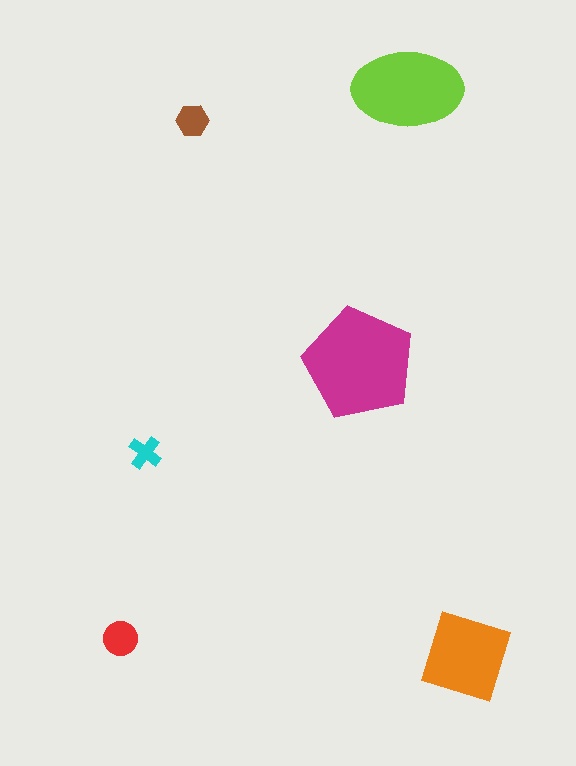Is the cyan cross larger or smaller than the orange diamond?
Smaller.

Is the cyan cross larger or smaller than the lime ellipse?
Smaller.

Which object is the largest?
The magenta pentagon.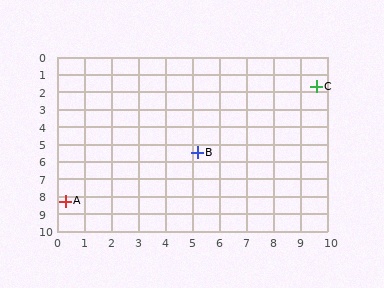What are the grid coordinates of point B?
Point B is at approximately (5.2, 5.5).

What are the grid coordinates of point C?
Point C is at approximately (9.6, 1.7).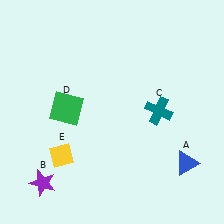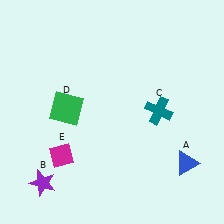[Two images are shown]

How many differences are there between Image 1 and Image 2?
There is 1 difference between the two images.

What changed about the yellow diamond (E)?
In Image 1, E is yellow. In Image 2, it changed to magenta.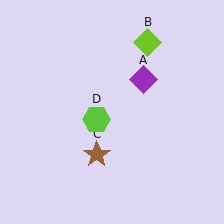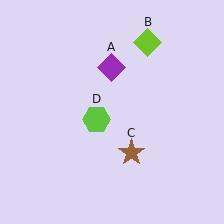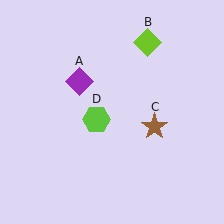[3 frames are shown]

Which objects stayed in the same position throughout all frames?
Lime diamond (object B) and lime hexagon (object D) remained stationary.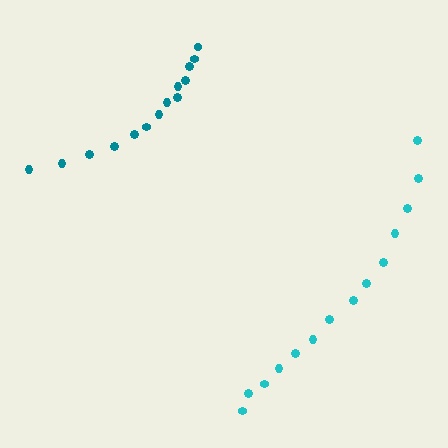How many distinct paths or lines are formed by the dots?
There are 2 distinct paths.